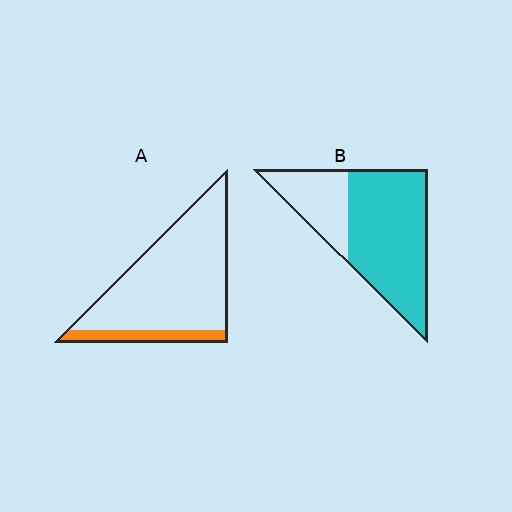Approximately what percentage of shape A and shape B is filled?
A is approximately 15% and B is approximately 70%.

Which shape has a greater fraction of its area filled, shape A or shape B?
Shape B.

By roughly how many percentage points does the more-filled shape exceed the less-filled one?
By roughly 55 percentage points (B over A).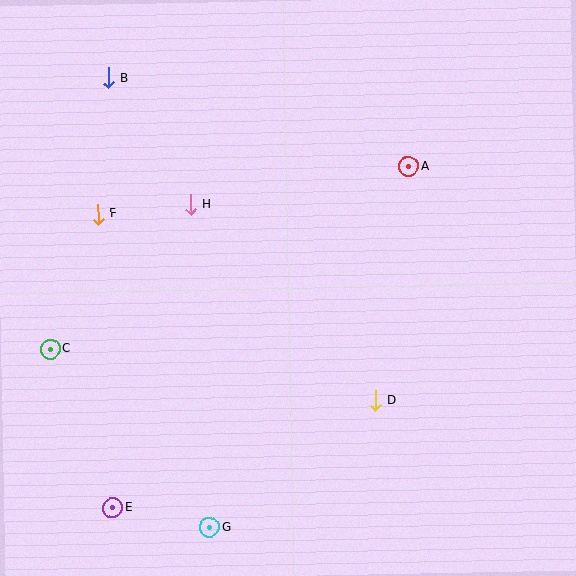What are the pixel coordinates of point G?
Point G is at (209, 527).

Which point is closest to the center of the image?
Point H at (191, 204) is closest to the center.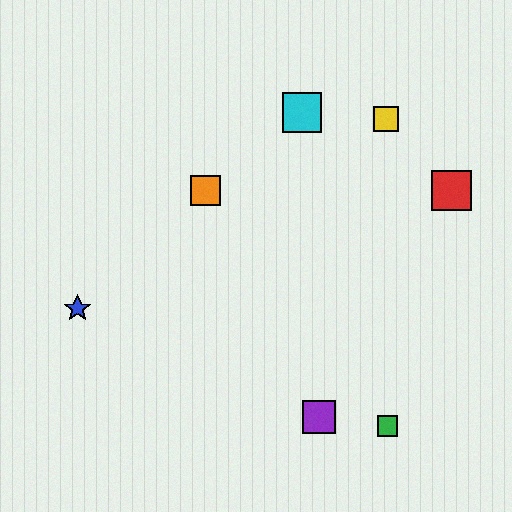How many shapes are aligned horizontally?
2 shapes (the red square, the orange square) are aligned horizontally.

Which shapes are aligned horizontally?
The red square, the orange square are aligned horizontally.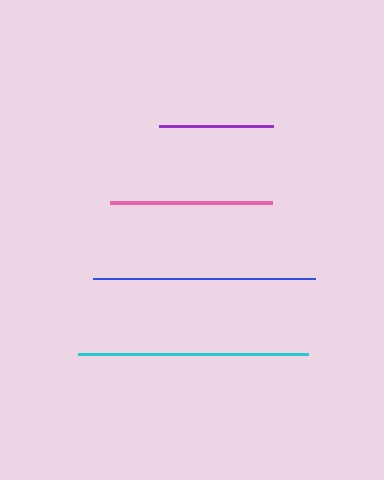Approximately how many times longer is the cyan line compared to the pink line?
The cyan line is approximately 1.4 times the length of the pink line.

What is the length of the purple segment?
The purple segment is approximately 115 pixels long.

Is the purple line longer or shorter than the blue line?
The blue line is longer than the purple line.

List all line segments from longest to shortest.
From longest to shortest: cyan, blue, pink, purple.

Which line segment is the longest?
The cyan line is the longest at approximately 230 pixels.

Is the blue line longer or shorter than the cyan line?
The cyan line is longer than the blue line.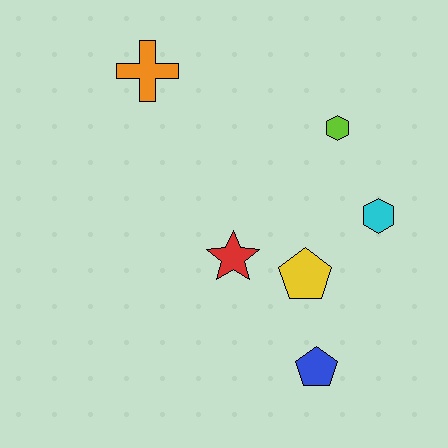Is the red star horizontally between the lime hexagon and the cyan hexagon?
No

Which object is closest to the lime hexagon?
The cyan hexagon is closest to the lime hexagon.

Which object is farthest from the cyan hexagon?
The orange cross is farthest from the cyan hexagon.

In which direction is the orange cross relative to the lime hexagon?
The orange cross is to the left of the lime hexagon.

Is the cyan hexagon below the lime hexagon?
Yes